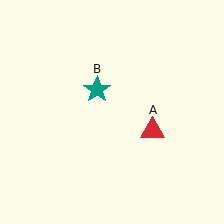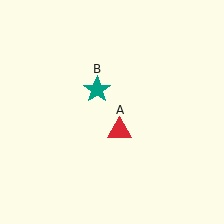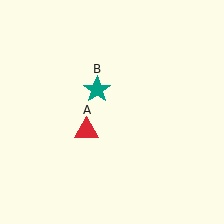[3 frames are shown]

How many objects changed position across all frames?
1 object changed position: red triangle (object A).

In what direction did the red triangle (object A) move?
The red triangle (object A) moved left.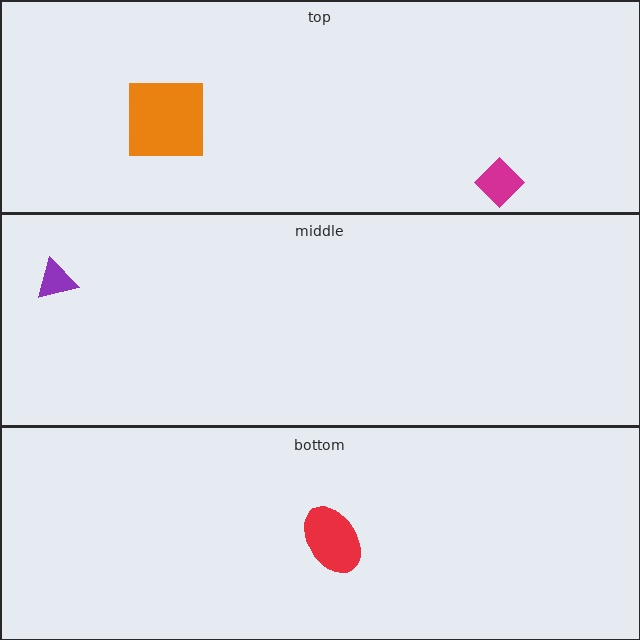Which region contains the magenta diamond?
The top region.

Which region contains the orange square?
The top region.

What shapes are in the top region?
The magenta diamond, the orange square.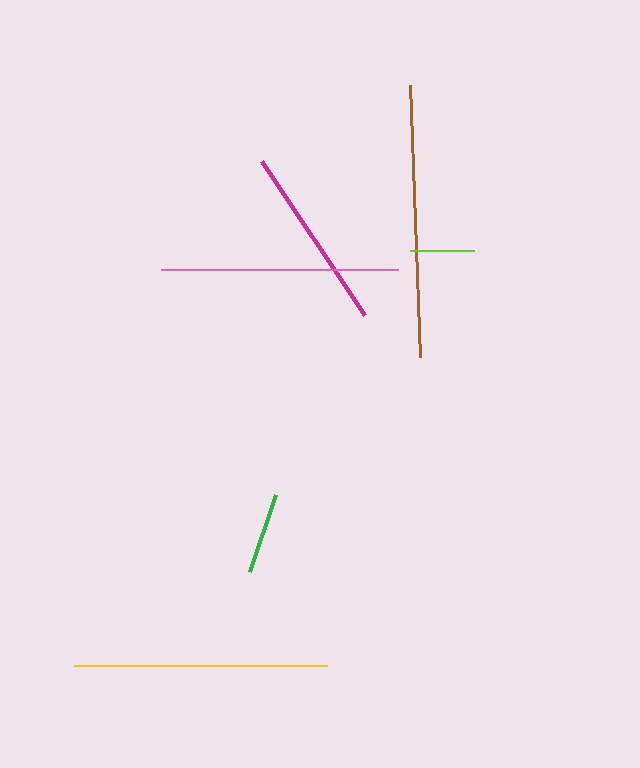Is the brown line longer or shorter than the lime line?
The brown line is longer than the lime line.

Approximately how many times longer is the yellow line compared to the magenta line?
The yellow line is approximately 1.4 times the length of the magenta line.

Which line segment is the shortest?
The lime line is the shortest at approximately 64 pixels.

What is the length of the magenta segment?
The magenta segment is approximately 185 pixels long.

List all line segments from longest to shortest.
From longest to shortest: brown, yellow, pink, magenta, green, lime.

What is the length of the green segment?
The green segment is approximately 81 pixels long.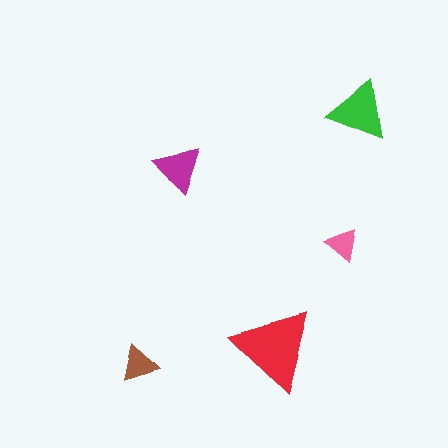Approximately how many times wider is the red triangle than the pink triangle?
About 2.5 times wider.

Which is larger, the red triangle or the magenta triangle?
The red one.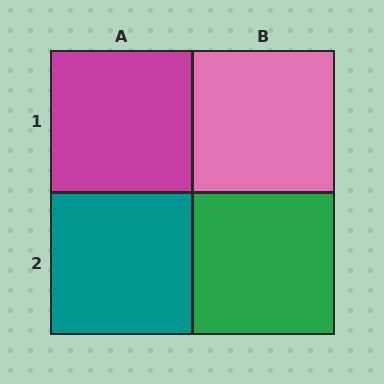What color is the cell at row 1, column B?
Pink.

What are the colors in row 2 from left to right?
Teal, green.